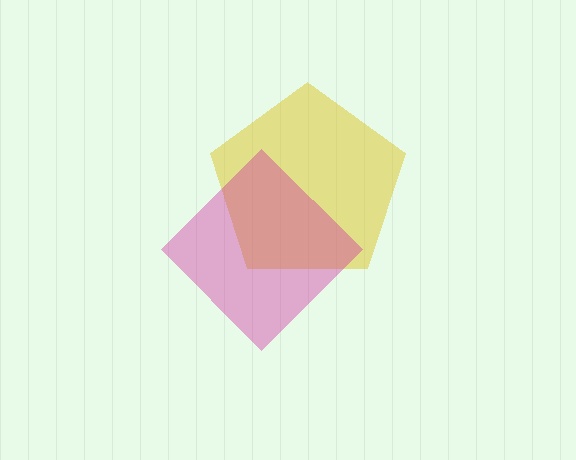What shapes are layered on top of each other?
The layered shapes are: a yellow pentagon, a magenta diamond.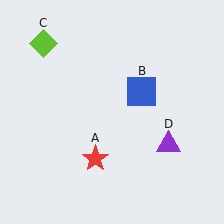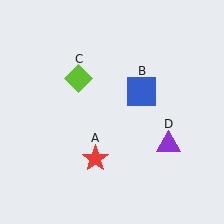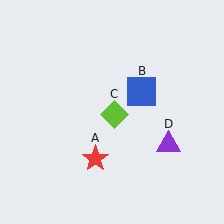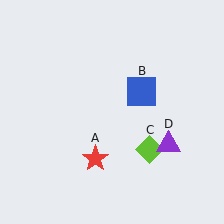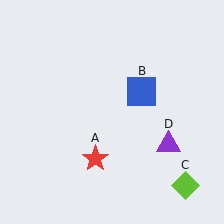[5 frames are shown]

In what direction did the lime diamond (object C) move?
The lime diamond (object C) moved down and to the right.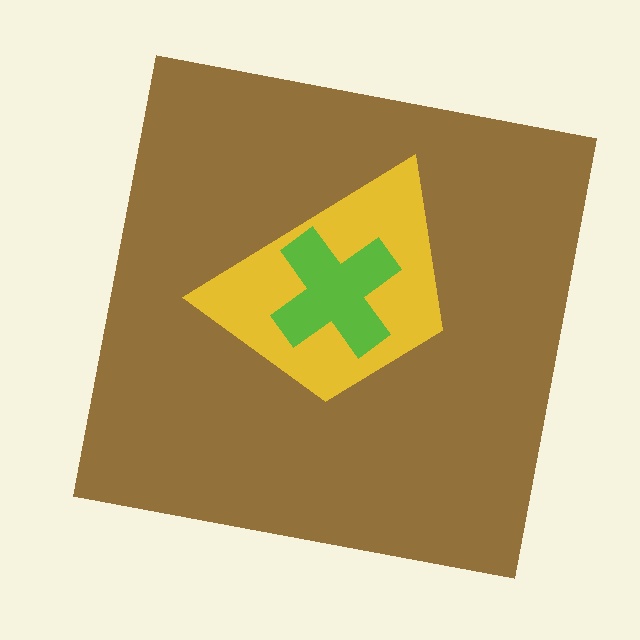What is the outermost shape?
The brown square.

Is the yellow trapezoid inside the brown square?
Yes.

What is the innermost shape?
The lime cross.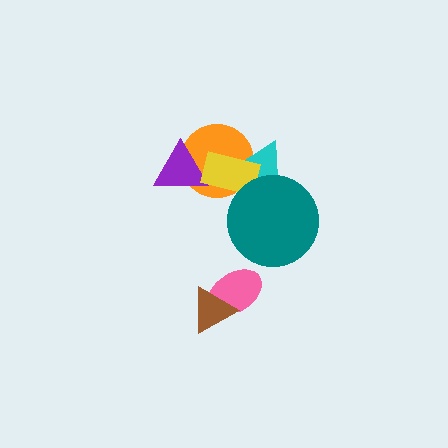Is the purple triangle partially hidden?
Yes, it is partially covered by another shape.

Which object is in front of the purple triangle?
The yellow rectangle is in front of the purple triangle.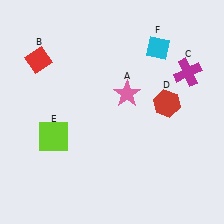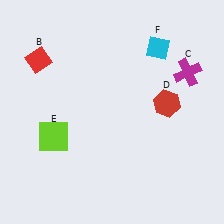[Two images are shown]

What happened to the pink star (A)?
The pink star (A) was removed in Image 2. It was in the top-right area of Image 1.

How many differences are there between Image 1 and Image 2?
There is 1 difference between the two images.